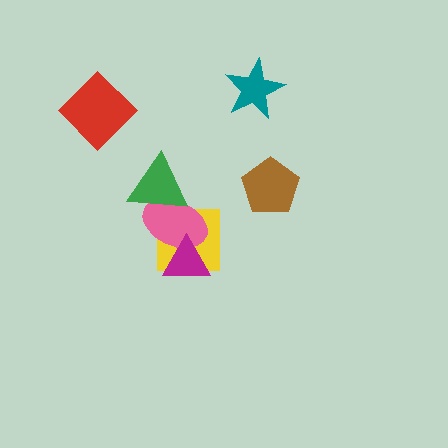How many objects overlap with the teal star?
0 objects overlap with the teal star.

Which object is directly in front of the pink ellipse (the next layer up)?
The magenta triangle is directly in front of the pink ellipse.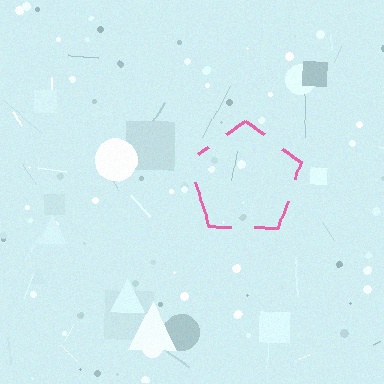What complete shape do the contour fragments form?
The contour fragments form a pentagon.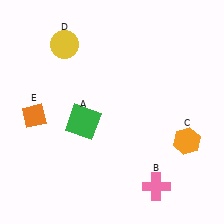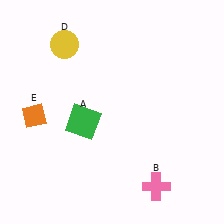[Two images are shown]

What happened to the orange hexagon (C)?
The orange hexagon (C) was removed in Image 2. It was in the bottom-right area of Image 1.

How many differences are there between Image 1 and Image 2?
There is 1 difference between the two images.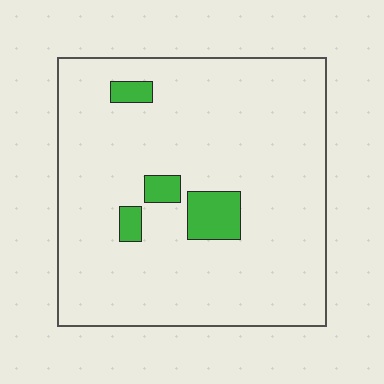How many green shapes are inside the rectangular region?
4.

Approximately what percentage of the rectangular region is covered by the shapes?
Approximately 5%.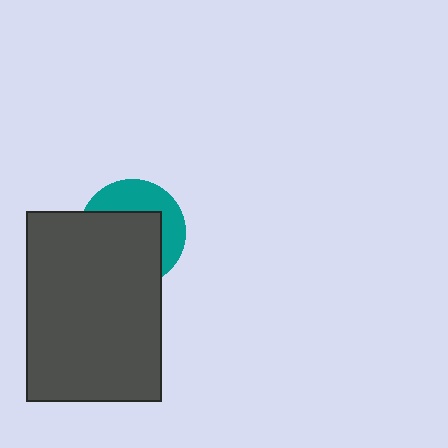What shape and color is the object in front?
The object in front is a dark gray rectangle.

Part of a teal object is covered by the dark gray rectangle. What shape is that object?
It is a circle.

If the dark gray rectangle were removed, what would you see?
You would see the complete teal circle.